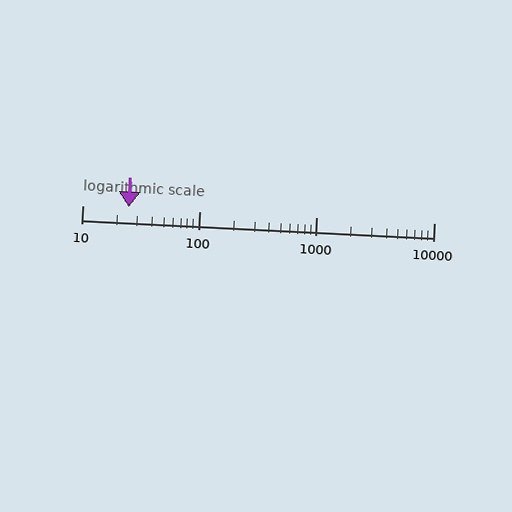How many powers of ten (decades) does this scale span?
The scale spans 3 decades, from 10 to 10000.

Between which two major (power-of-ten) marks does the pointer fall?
The pointer is between 10 and 100.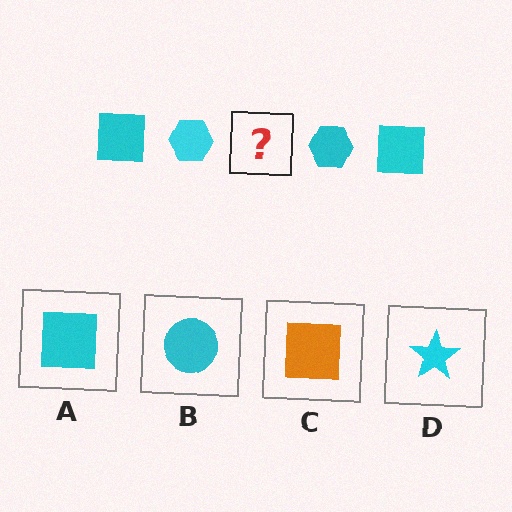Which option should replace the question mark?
Option A.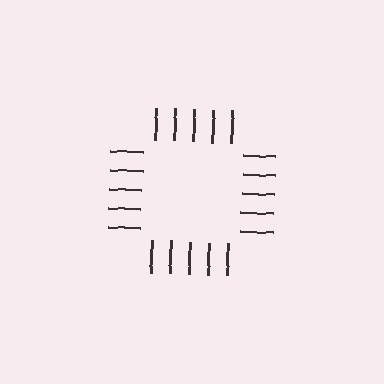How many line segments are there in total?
20 — 5 along each of the 4 edges.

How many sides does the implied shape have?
4 sides — the line-ends trace a square.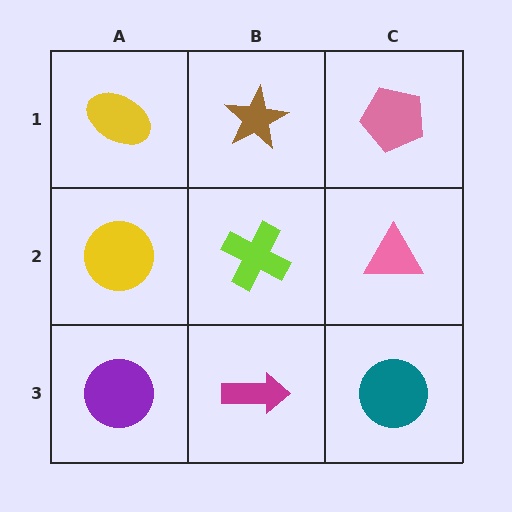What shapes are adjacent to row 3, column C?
A pink triangle (row 2, column C), a magenta arrow (row 3, column B).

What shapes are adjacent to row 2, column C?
A pink pentagon (row 1, column C), a teal circle (row 3, column C), a lime cross (row 2, column B).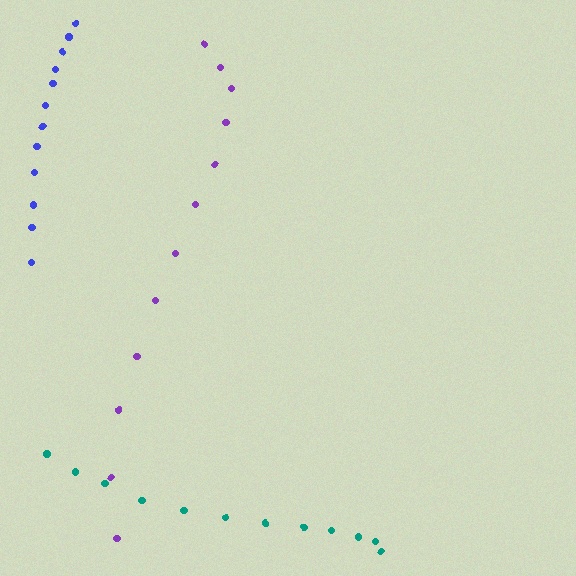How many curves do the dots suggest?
There are 3 distinct paths.